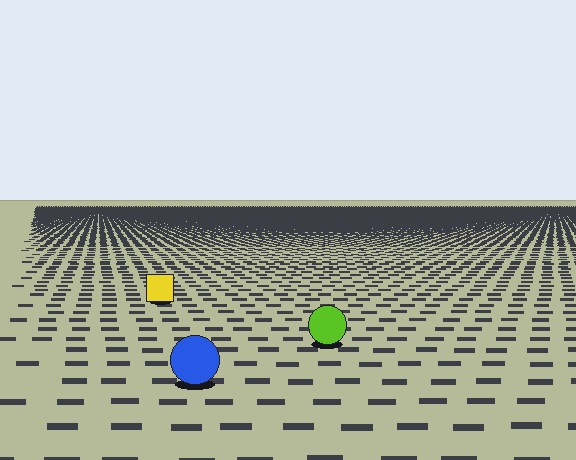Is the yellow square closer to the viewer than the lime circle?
No. The lime circle is closer — you can tell from the texture gradient: the ground texture is coarser near it.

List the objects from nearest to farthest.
From nearest to farthest: the blue circle, the lime circle, the yellow square.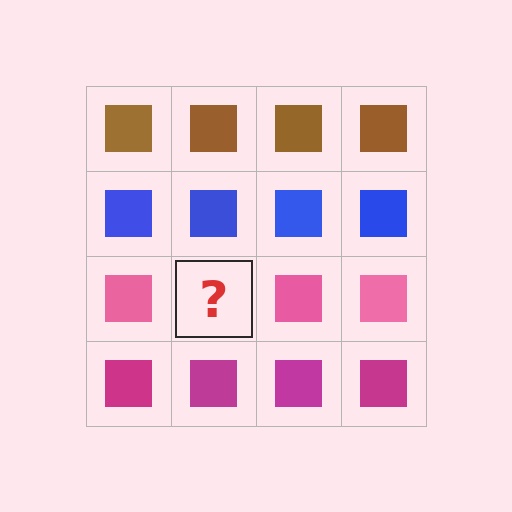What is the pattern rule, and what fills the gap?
The rule is that each row has a consistent color. The gap should be filled with a pink square.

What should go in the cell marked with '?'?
The missing cell should contain a pink square.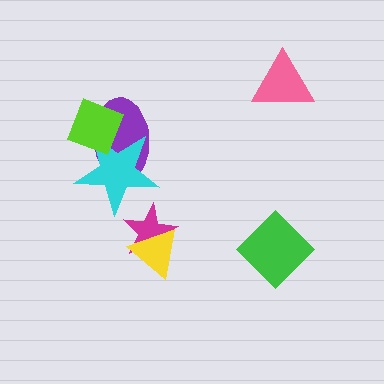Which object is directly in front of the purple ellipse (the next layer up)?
The cyan star is directly in front of the purple ellipse.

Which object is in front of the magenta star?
The yellow triangle is in front of the magenta star.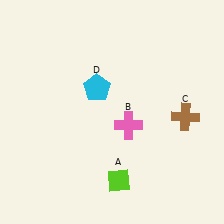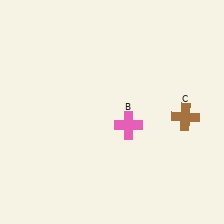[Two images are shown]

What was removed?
The lime diamond (A), the cyan pentagon (D) were removed in Image 2.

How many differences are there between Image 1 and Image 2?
There are 2 differences between the two images.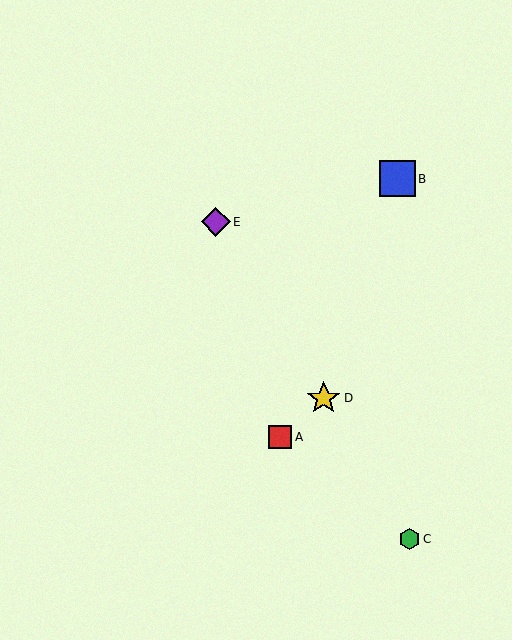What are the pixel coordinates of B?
Object B is at (398, 179).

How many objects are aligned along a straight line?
3 objects (C, D, E) are aligned along a straight line.